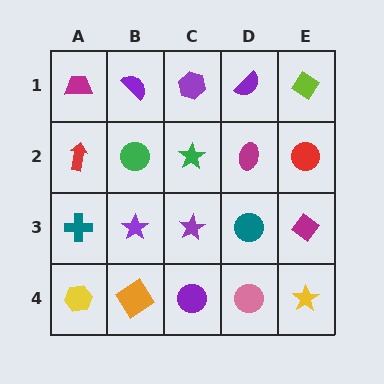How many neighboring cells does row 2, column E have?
3.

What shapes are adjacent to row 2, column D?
A purple semicircle (row 1, column D), a teal circle (row 3, column D), a green star (row 2, column C), a red circle (row 2, column E).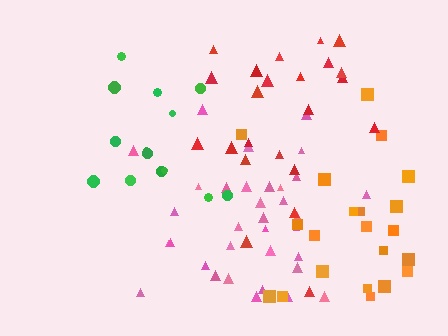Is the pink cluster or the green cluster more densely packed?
Green.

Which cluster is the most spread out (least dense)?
Orange.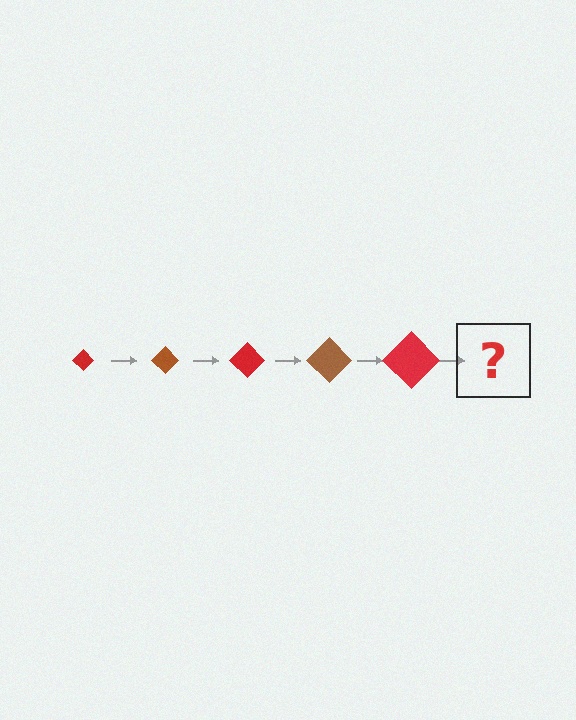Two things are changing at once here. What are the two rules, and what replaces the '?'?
The two rules are that the diamond grows larger each step and the color cycles through red and brown. The '?' should be a brown diamond, larger than the previous one.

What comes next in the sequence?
The next element should be a brown diamond, larger than the previous one.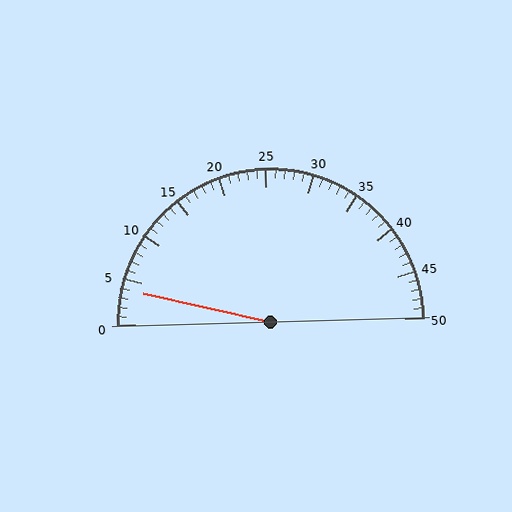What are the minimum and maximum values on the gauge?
The gauge ranges from 0 to 50.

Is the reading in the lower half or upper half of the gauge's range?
The reading is in the lower half of the range (0 to 50).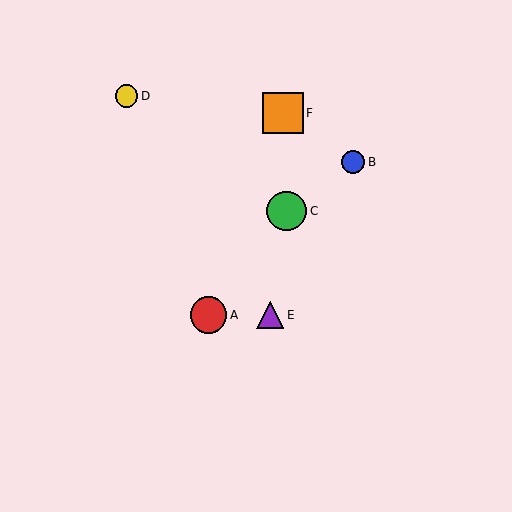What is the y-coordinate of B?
Object B is at y≈162.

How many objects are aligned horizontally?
2 objects (A, E) are aligned horizontally.